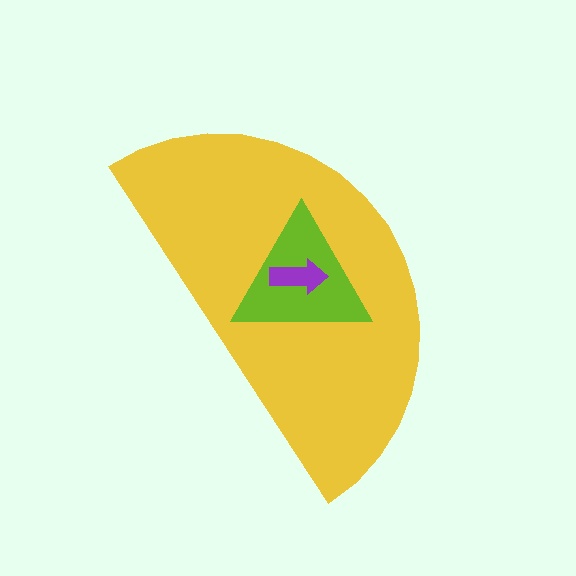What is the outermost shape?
The yellow semicircle.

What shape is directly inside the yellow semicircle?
The lime triangle.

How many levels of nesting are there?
3.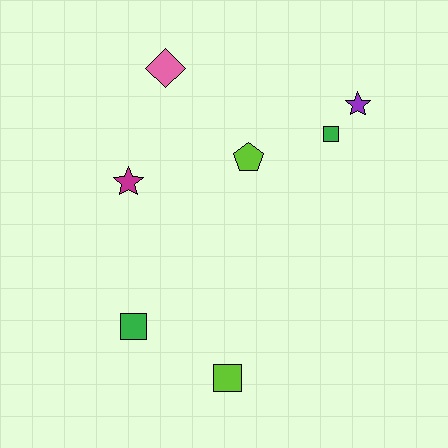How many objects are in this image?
There are 7 objects.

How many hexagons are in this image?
There are no hexagons.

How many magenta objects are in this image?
There is 1 magenta object.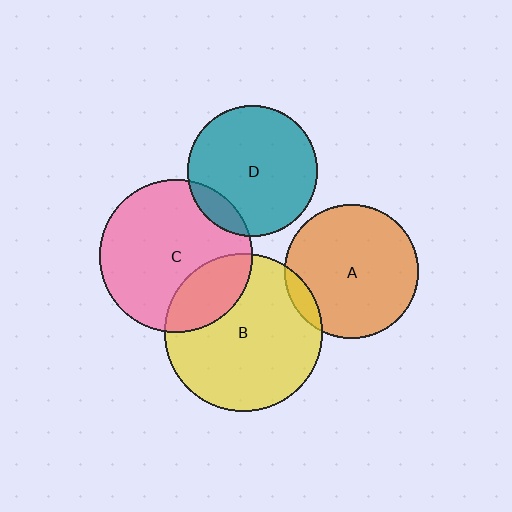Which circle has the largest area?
Circle B (yellow).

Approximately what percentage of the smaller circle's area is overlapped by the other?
Approximately 10%.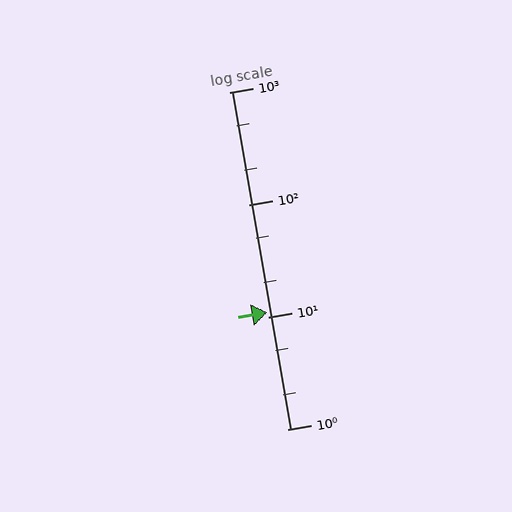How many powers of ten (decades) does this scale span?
The scale spans 3 decades, from 1 to 1000.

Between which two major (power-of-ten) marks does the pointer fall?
The pointer is between 10 and 100.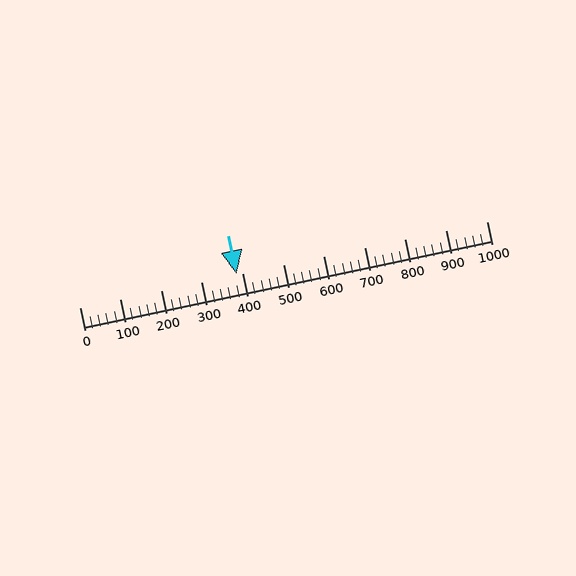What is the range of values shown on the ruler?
The ruler shows values from 0 to 1000.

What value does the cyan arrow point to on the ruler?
The cyan arrow points to approximately 386.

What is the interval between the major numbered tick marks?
The major tick marks are spaced 100 units apart.